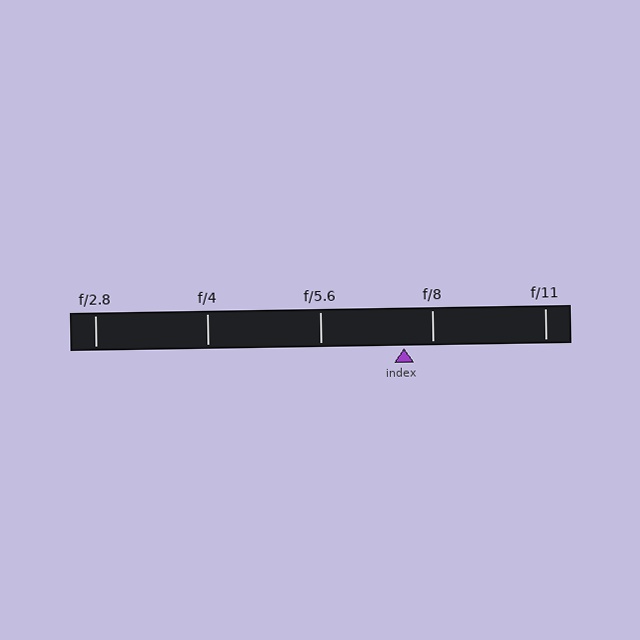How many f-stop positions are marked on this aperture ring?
There are 5 f-stop positions marked.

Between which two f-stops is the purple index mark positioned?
The index mark is between f/5.6 and f/8.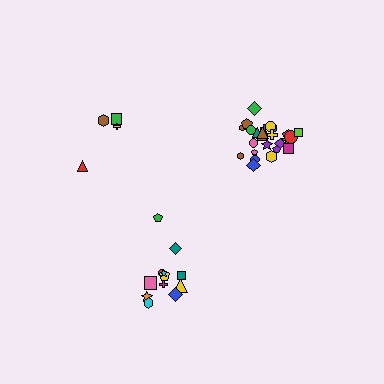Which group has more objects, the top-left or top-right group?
The top-right group.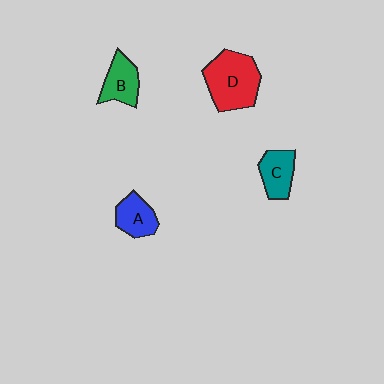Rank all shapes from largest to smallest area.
From largest to smallest: D (red), B (green), C (teal), A (blue).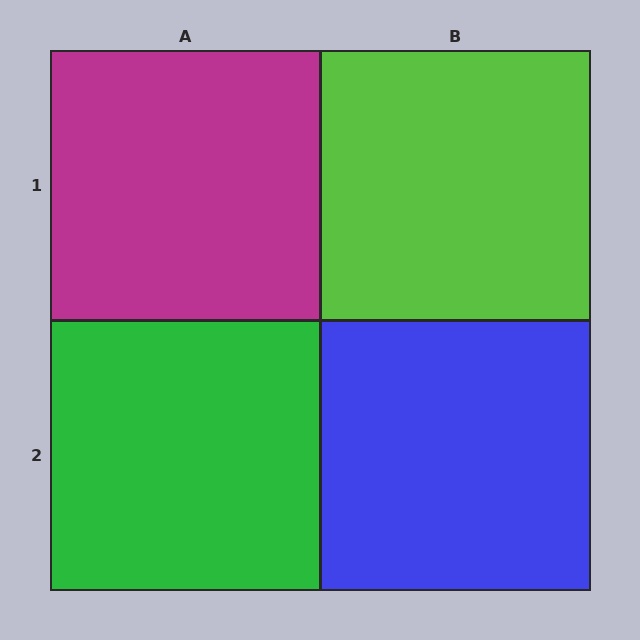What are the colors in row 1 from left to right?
Magenta, lime.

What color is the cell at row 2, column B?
Blue.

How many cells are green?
1 cell is green.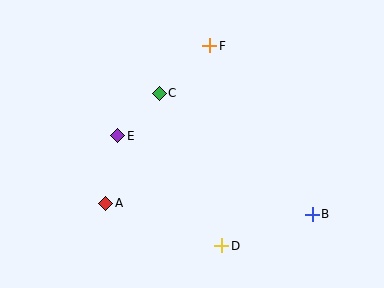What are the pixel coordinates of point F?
Point F is at (210, 46).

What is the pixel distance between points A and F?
The distance between A and F is 189 pixels.